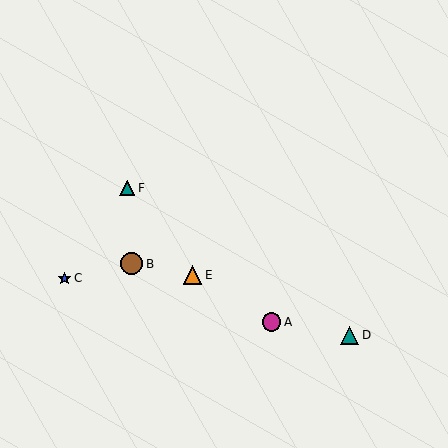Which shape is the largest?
The brown circle (labeled B) is the largest.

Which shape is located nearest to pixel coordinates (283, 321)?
The magenta circle (labeled A) at (272, 322) is nearest to that location.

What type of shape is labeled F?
Shape F is a teal triangle.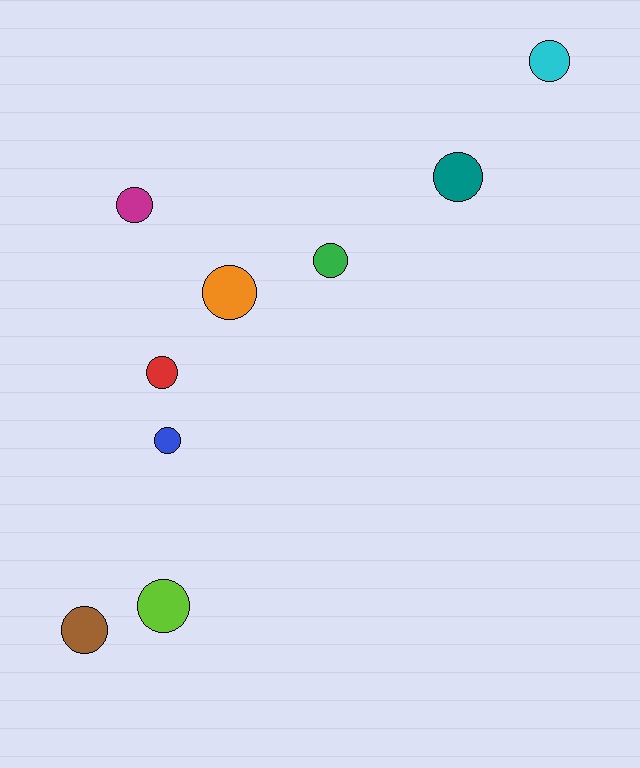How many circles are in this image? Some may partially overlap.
There are 9 circles.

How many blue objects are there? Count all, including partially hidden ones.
There is 1 blue object.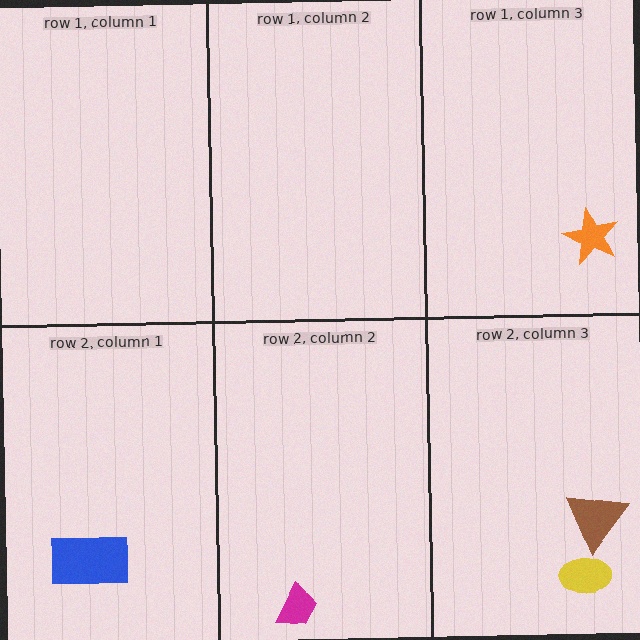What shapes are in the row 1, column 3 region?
The orange star.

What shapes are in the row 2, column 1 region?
The blue rectangle.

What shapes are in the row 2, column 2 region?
The magenta trapezoid.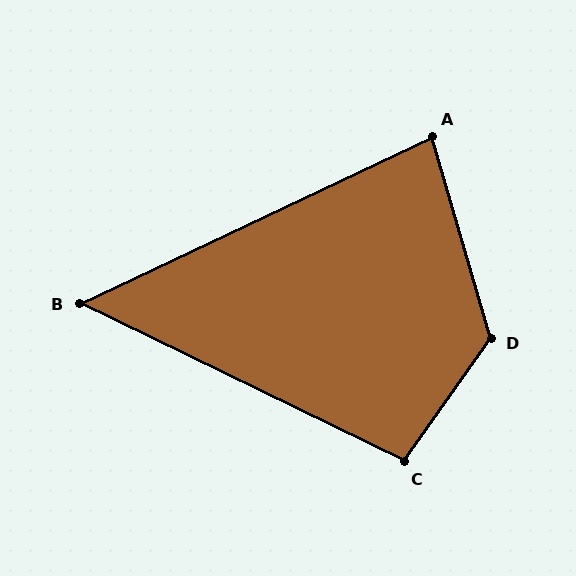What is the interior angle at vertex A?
Approximately 81 degrees (acute).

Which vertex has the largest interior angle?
D, at approximately 129 degrees.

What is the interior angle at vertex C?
Approximately 99 degrees (obtuse).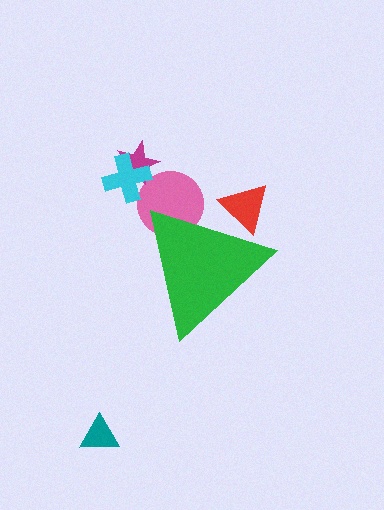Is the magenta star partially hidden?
No, the magenta star is fully visible.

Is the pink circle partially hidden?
Yes, the pink circle is partially hidden behind the green triangle.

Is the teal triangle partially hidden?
No, the teal triangle is fully visible.